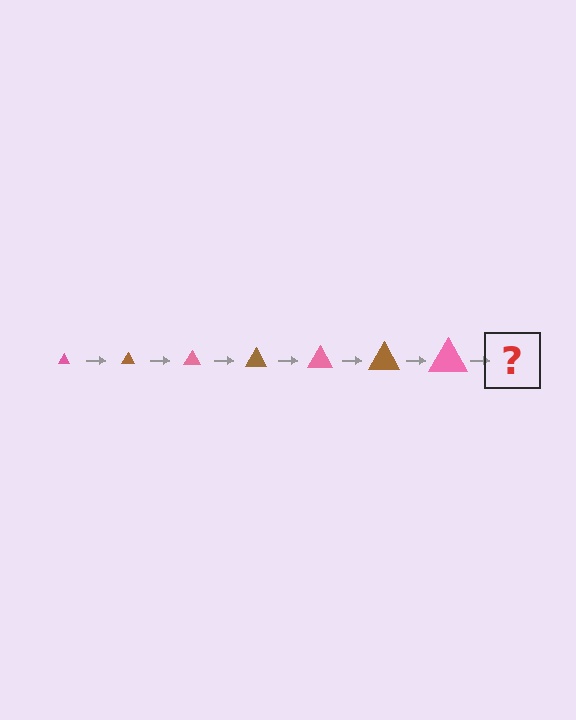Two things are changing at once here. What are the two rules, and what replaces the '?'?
The two rules are that the triangle grows larger each step and the color cycles through pink and brown. The '?' should be a brown triangle, larger than the previous one.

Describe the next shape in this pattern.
It should be a brown triangle, larger than the previous one.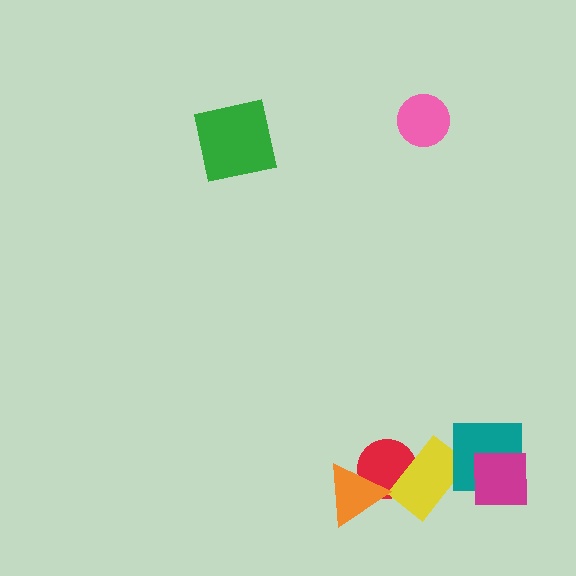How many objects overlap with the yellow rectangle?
2 objects overlap with the yellow rectangle.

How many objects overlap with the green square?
0 objects overlap with the green square.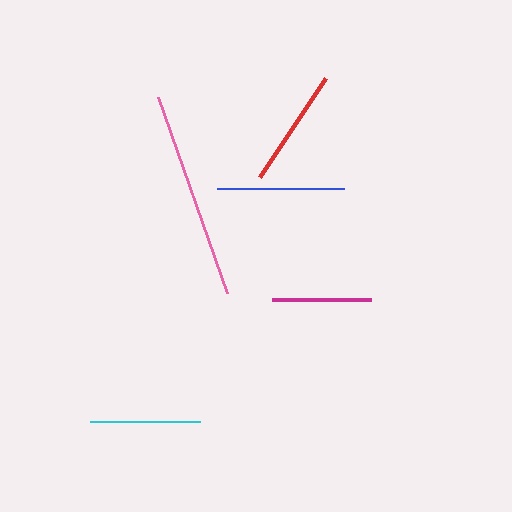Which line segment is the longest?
The pink line is the longest at approximately 208 pixels.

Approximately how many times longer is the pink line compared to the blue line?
The pink line is approximately 1.6 times the length of the blue line.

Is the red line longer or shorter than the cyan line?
The red line is longer than the cyan line.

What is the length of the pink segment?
The pink segment is approximately 208 pixels long.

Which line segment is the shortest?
The magenta line is the shortest at approximately 99 pixels.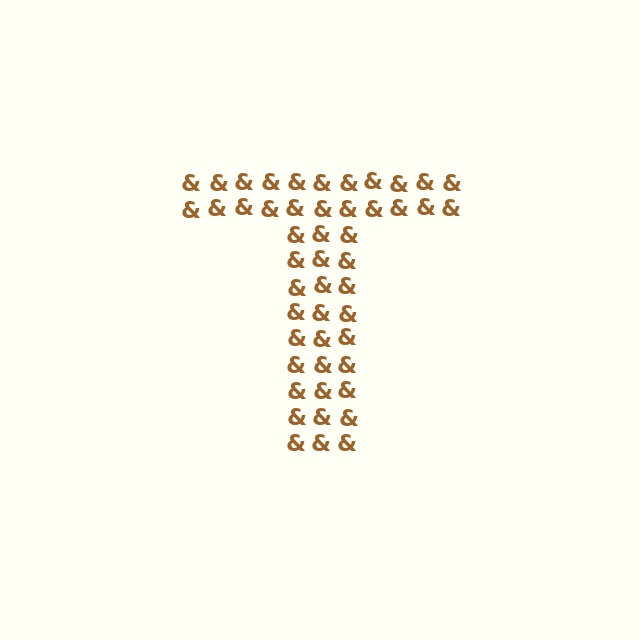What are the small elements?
The small elements are ampersands.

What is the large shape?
The large shape is the letter T.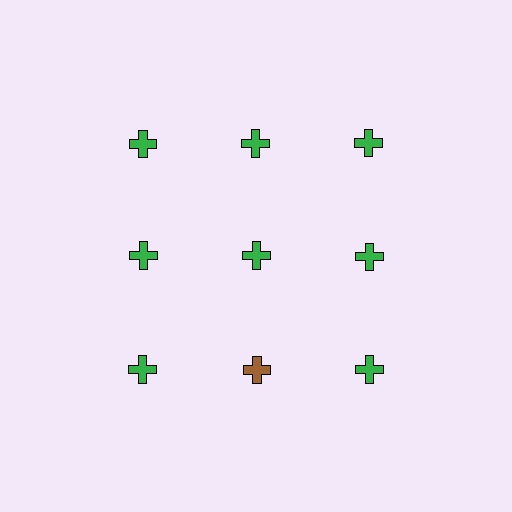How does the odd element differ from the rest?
It has a different color: brown instead of green.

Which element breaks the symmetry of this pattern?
The brown cross in the third row, second from left column breaks the symmetry. All other shapes are green crosses.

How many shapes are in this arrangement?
There are 9 shapes arranged in a grid pattern.